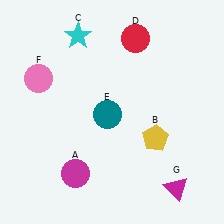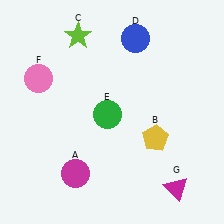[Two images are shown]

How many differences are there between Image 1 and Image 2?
There are 3 differences between the two images.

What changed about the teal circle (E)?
In Image 1, E is teal. In Image 2, it changed to green.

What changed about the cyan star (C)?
In Image 1, C is cyan. In Image 2, it changed to lime.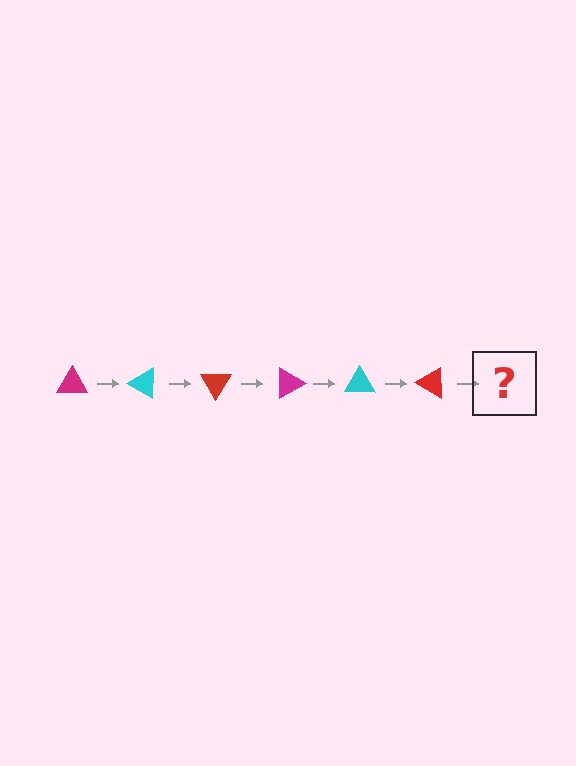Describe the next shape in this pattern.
It should be a magenta triangle, rotated 180 degrees from the start.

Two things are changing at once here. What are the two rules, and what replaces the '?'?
The two rules are that it rotates 30 degrees each step and the color cycles through magenta, cyan, and red. The '?' should be a magenta triangle, rotated 180 degrees from the start.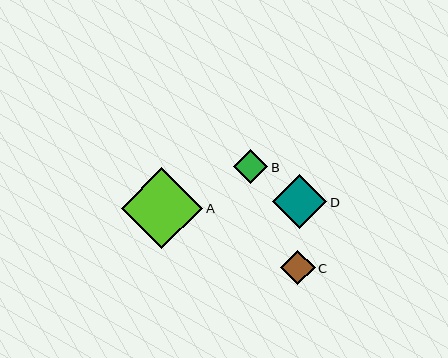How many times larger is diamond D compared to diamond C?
Diamond D is approximately 1.6 times the size of diamond C.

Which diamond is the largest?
Diamond A is the largest with a size of approximately 81 pixels.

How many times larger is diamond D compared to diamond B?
Diamond D is approximately 1.6 times the size of diamond B.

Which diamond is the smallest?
Diamond B is the smallest with a size of approximately 34 pixels.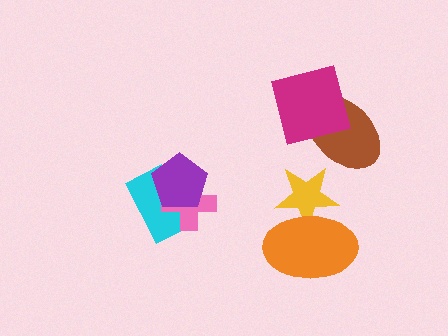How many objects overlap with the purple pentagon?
2 objects overlap with the purple pentagon.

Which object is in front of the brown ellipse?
The magenta square is in front of the brown ellipse.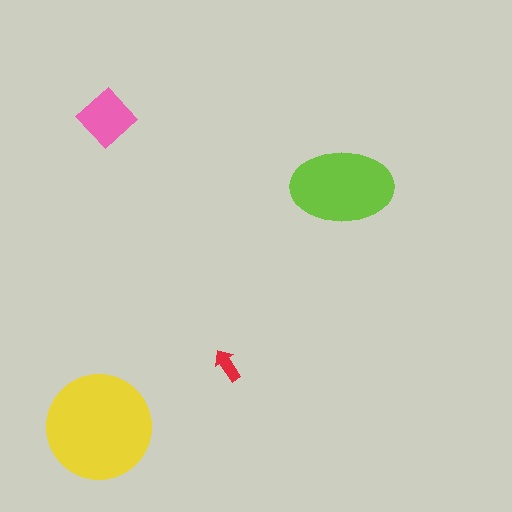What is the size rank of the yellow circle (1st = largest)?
1st.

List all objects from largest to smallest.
The yellow circle, the lime ellipse, the pink diamond, the red arrow.